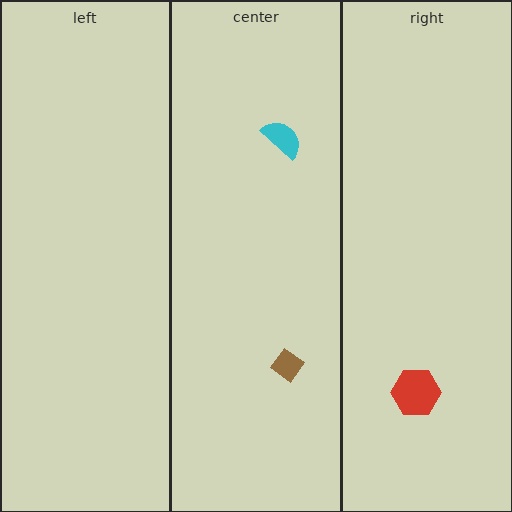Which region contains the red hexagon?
The right region.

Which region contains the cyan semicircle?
The center region.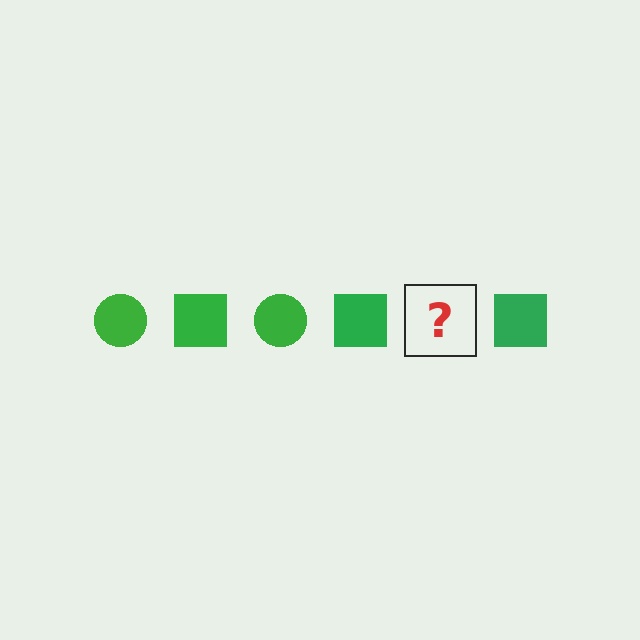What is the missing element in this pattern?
The missing element is a green circle.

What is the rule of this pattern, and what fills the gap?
The rule is that the pattern cycles through circle, square shapes in green. The gap should be filled with a green circle.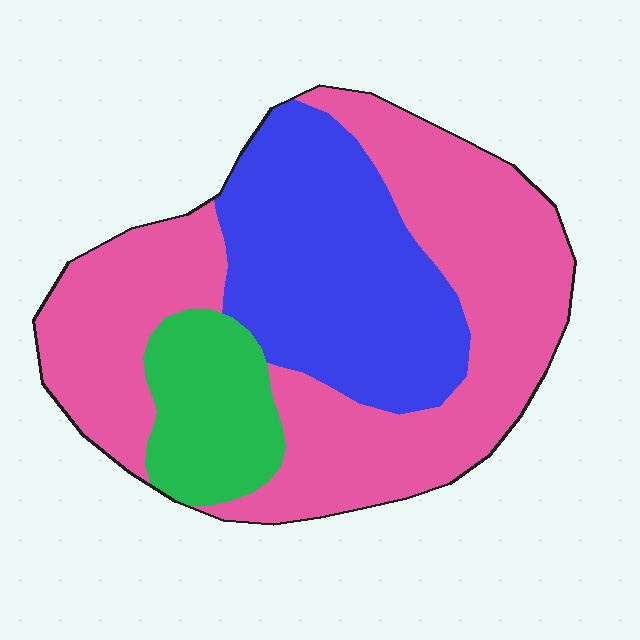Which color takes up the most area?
Pink, at roughly 55%.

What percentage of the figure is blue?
Blue takes up about one third (1/3) of the figure.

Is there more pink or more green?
Pink.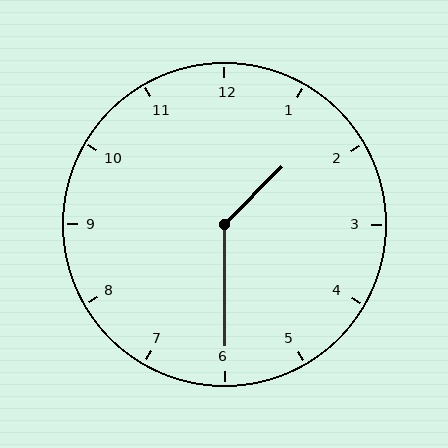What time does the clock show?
1:30.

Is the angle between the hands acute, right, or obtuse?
It is obtuse.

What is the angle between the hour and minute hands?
Approximately 135 degrees.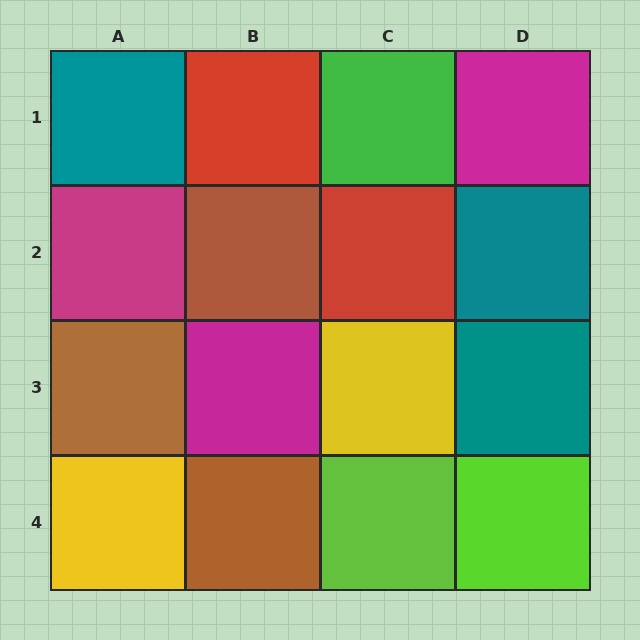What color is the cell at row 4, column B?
Brown.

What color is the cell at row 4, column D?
Lime.